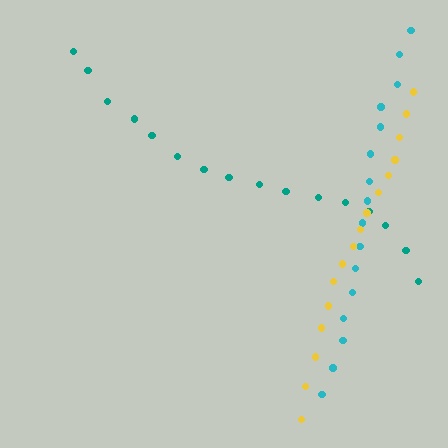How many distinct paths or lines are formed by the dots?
There are 3 distinct paths.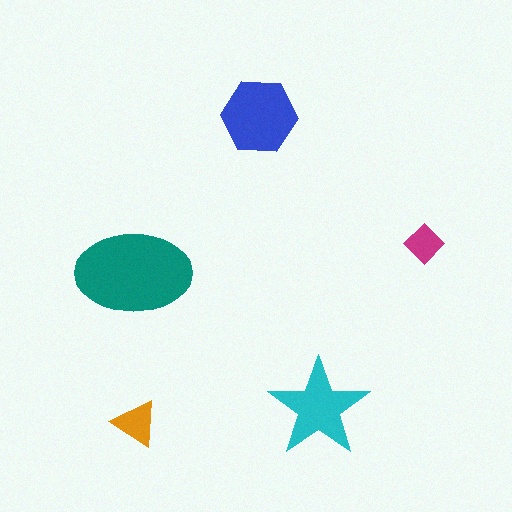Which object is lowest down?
The orange triangle is bottommost.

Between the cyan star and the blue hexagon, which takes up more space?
The blue hexagon.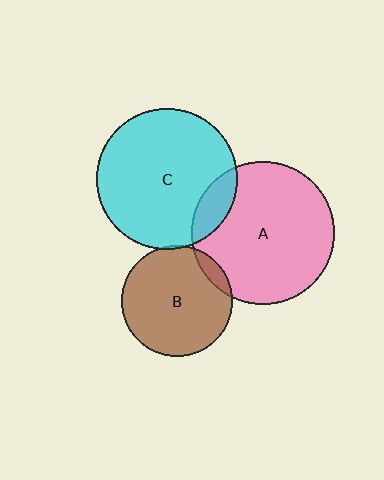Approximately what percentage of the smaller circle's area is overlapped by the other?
Approximately 10%.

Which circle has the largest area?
Circle A (pink).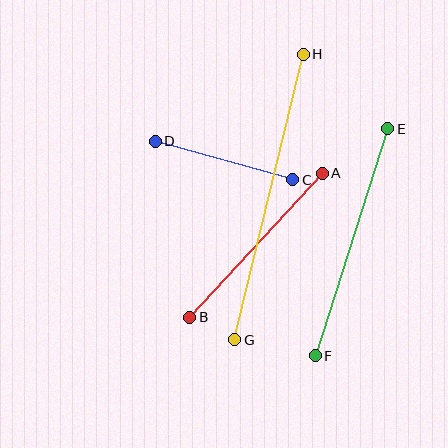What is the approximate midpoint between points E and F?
The midpoint is at approximately (351, 242) pixels.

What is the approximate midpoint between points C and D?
The midpoint is at approximately (224, 161) pixels.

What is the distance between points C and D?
The distance is approximately 143 pixels.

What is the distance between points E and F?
The distance is approximately 239 pixels.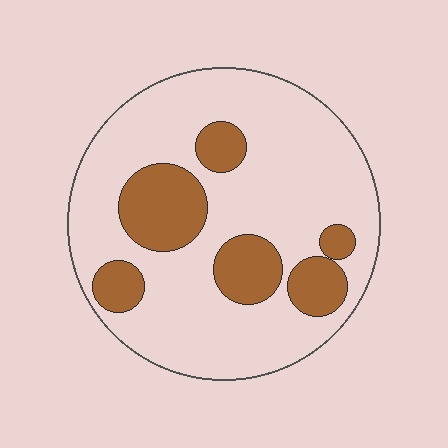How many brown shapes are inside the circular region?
6.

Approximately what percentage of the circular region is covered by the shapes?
Approximately 25%.